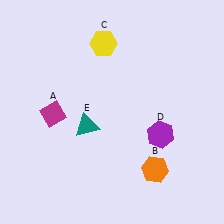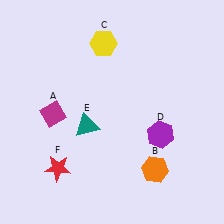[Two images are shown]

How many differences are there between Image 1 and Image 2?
There is 1 difference between the two images.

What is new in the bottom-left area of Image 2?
A red star (F) was added in the bottom-left area of Image 2.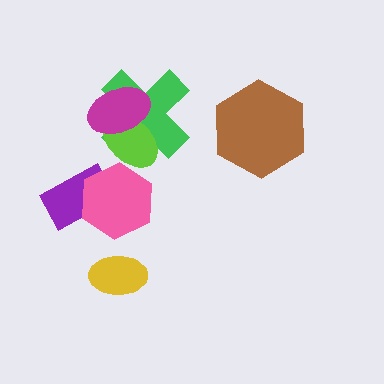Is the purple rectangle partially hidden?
Yes, it is partially covered by another shape.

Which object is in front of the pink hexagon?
The lime ellipse is in front of the pink hexagon.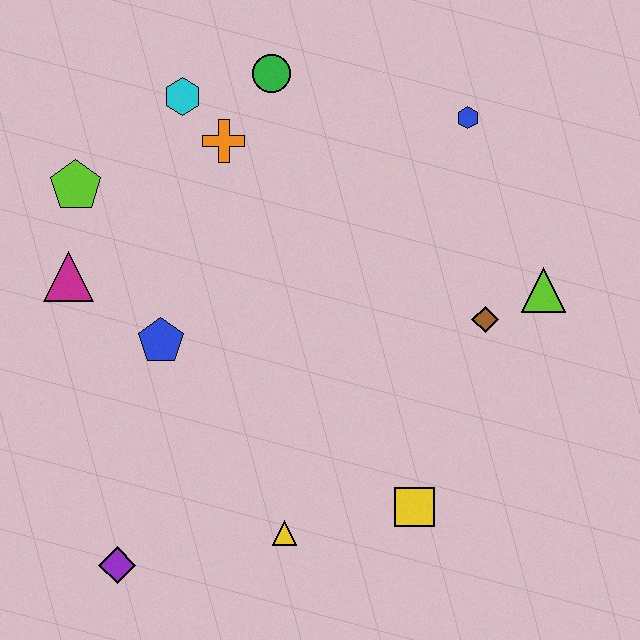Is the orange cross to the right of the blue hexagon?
No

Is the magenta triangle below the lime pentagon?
Yes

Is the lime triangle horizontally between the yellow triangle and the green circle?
No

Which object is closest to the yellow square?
The yellow triangle is closest to the yellow square.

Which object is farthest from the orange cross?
The purple diamond is farthest from the orange cross.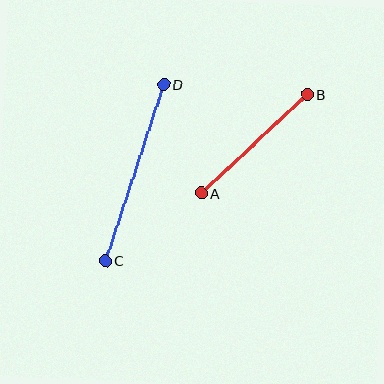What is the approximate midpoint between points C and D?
The midpoint is at approximately (134, 172) pixels.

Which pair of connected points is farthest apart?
Points C and D are farthest apart.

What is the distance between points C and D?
The distance is approximately 185 pixels.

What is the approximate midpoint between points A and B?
The midpoint is at approximately (254, 144) pixels.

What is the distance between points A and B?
The distance is approximately 145 pixels.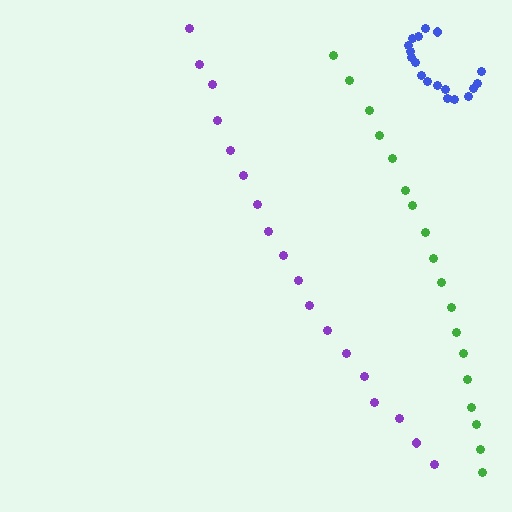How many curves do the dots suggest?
There are 3 distinct paths.